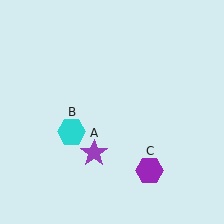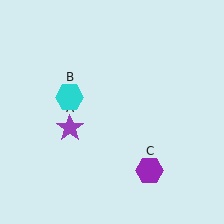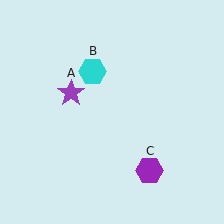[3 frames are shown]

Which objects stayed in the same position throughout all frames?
Purple hexagon (object C) remained stationary.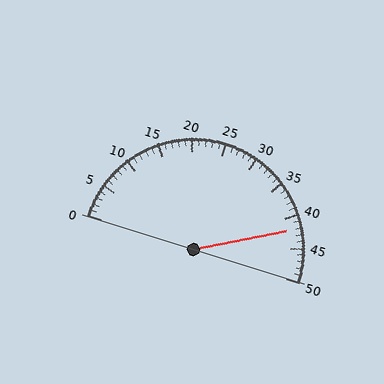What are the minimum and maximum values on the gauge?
The gauge ranges from 0 to 50.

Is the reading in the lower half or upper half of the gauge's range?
The reading is in the upper half of the range (0 to 50).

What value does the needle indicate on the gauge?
The needle indicates approximately 42.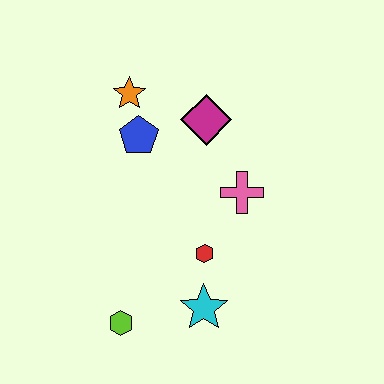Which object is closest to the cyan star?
The red hexagon is closest to the cyan star.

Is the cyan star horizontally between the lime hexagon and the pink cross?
Yes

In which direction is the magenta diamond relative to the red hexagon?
The magenta diamond is above the red hexagon.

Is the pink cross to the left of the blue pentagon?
No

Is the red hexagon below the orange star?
Yes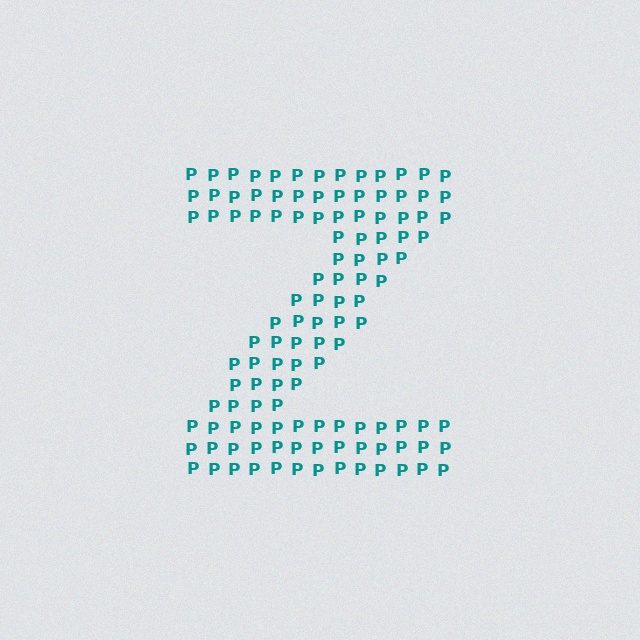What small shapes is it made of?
It is made of small letter P's.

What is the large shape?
The large shape is the letter Z.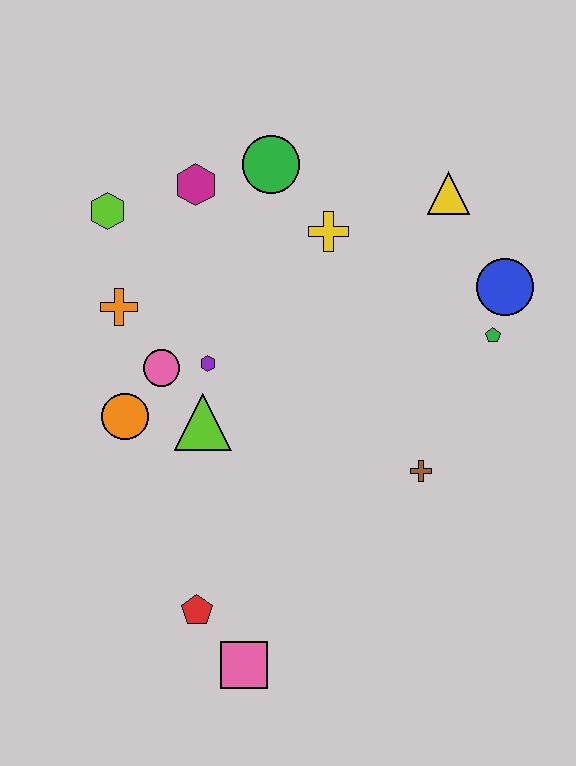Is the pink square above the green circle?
No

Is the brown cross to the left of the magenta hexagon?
No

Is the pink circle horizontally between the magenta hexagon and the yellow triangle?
No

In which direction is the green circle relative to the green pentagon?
The green circle is to the left of the green pentagon.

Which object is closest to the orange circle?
The pink circle is closest to the orange circle.